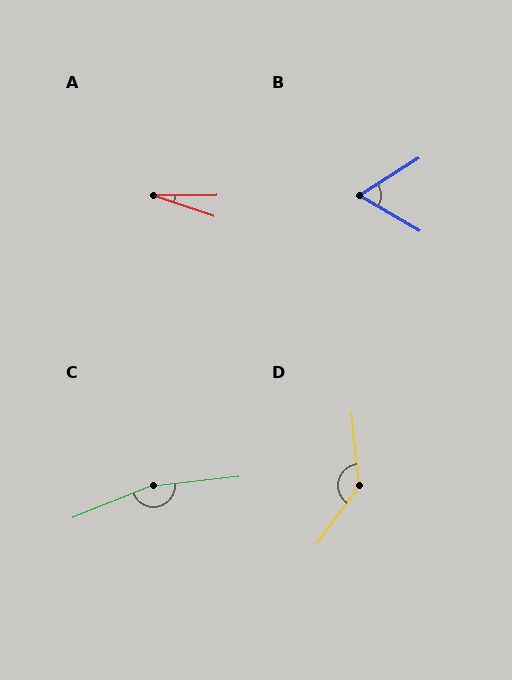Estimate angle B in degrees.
Approximately 63 degrees.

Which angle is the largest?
C, at approximately 165 degrees.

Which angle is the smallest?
A, at approximately 19 degrees.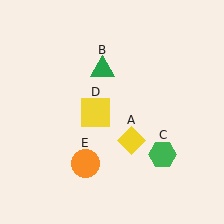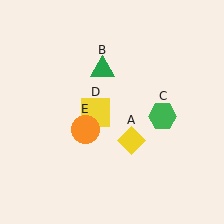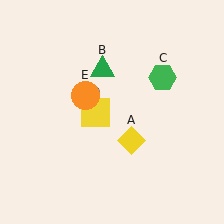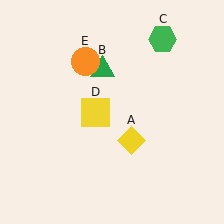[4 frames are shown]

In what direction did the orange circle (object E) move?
The orange circle (object E) moved up.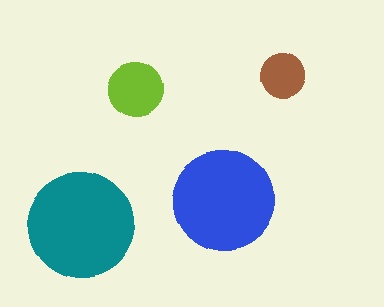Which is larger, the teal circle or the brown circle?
The teal one.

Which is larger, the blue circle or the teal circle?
The teal one.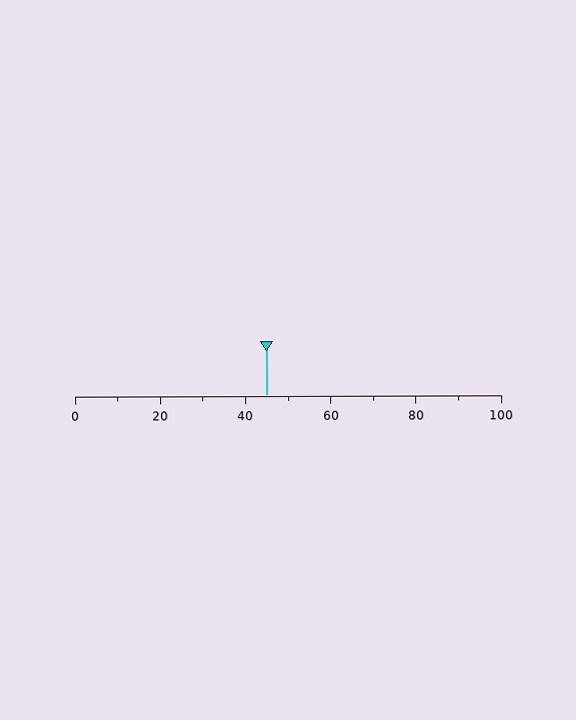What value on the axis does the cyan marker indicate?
The marker indicates approximately 45.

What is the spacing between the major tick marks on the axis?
The major ticks are spaced 20 apart.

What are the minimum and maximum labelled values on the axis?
The axis runs from 0 to 100.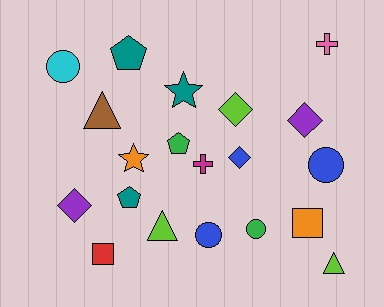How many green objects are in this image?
There are 2 green objects.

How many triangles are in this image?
There are 3 triangles.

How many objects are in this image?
There are 20 objects.